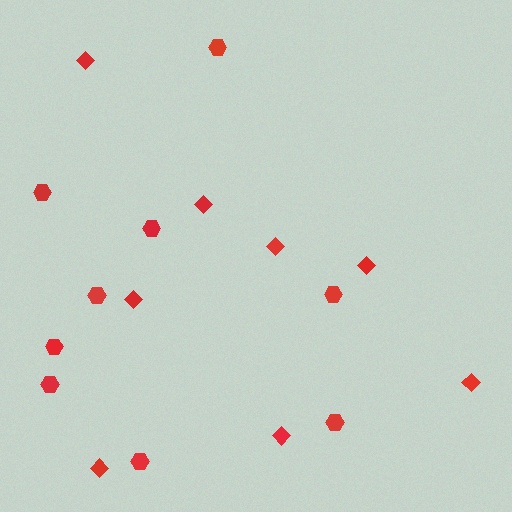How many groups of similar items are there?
There are 2 groups: one group of diamonds (8) and one group of hexagons (9).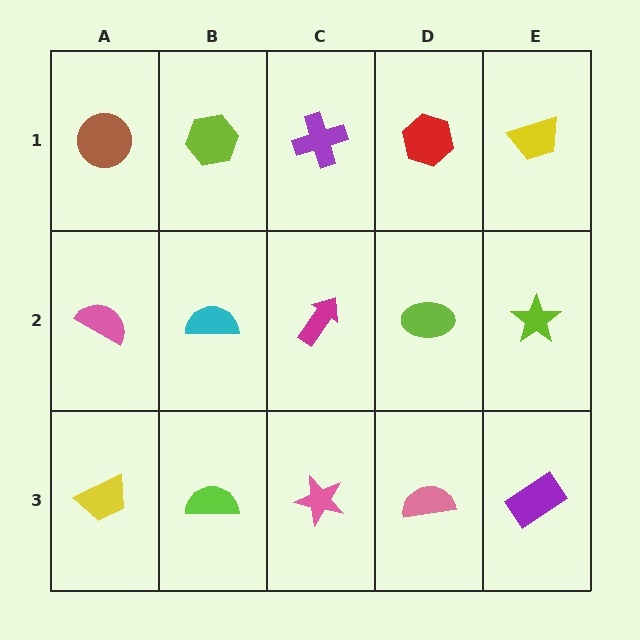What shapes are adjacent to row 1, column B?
A cyan semicircle (row 2, column B), a brown circle (row 1, column A), a purple cross (row 1, column C).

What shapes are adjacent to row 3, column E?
A lime star (row 2, column E), a pink semicircle (row 3, column D).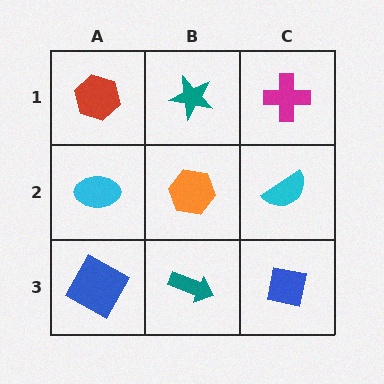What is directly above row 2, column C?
A magenta cross.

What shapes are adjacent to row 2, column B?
A teal star (row 1, column B), a teal arrow (row 3, column B), a cyan ellipse (row 2, column A), a cyan semicircle (row 2, column C).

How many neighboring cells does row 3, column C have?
2.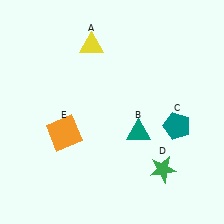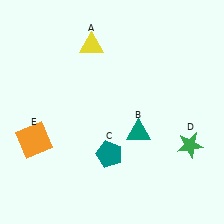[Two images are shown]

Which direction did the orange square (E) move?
The orange square (E) moved left.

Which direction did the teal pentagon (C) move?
The teal pentagon (C) moved left.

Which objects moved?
The objects that moved are: the teal pentagon (C), the green star (D), the orange square (E).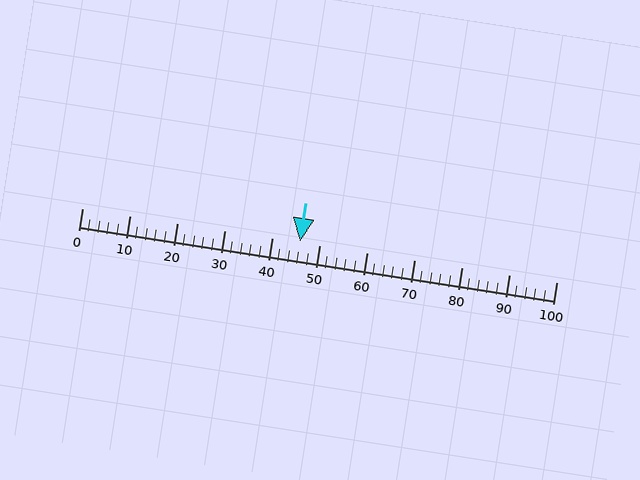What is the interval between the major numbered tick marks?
The major tick marks are spaced 10 units apart.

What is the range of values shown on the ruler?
The ruler shows values from 0 to 100.